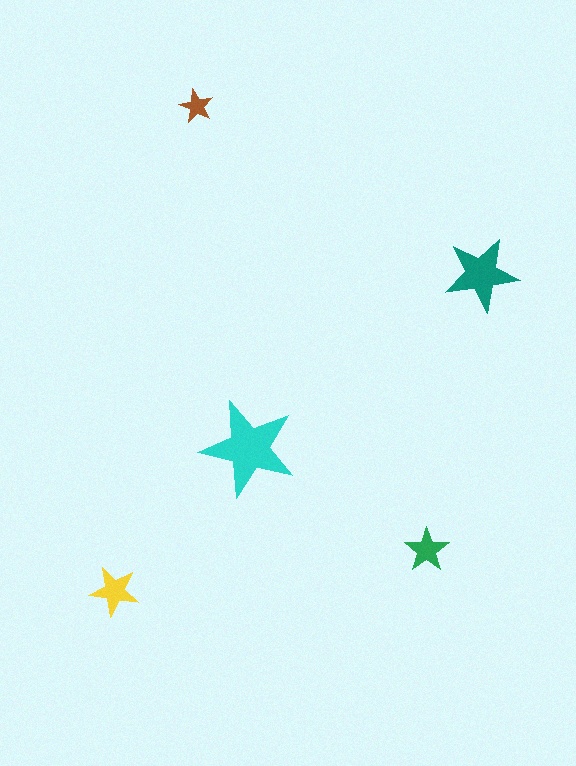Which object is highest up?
The brown star is topmost.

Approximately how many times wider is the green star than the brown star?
About 1.5 times wider.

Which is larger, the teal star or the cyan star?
The cyan one.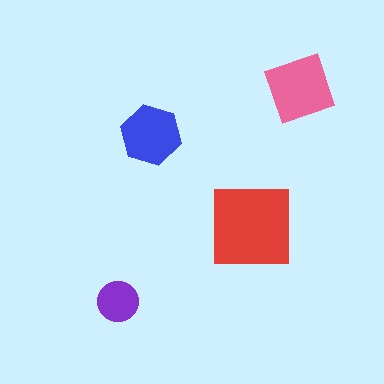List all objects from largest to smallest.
The red square, the pink diamond, the blue hexagon, the purple circle.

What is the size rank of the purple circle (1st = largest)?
4th.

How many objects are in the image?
There are 4 objects in the image.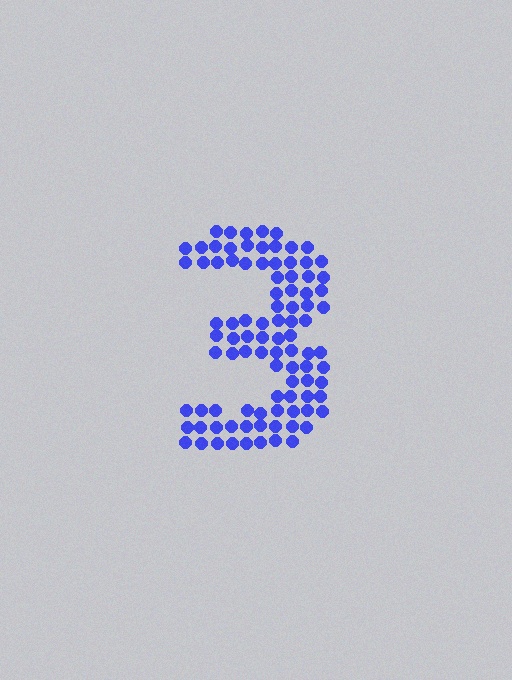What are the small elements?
The small elements are circles.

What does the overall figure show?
The overall figure shows the digit 3.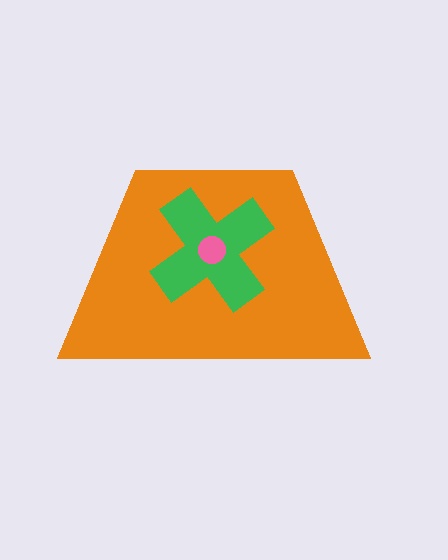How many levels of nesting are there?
3.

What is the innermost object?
The pink circle.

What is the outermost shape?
The orange trapezoid.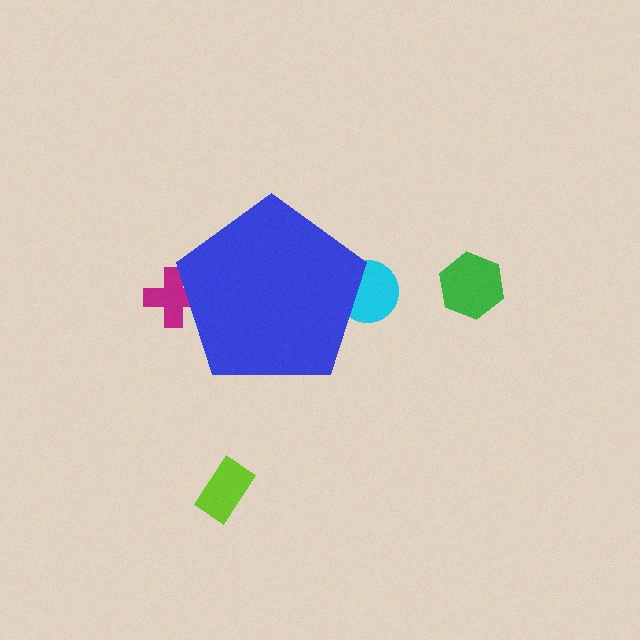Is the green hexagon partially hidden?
No, the green hexagon is fully visible.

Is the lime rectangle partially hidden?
No, the lime rectangle is fully visible.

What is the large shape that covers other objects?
A blue pentagon.